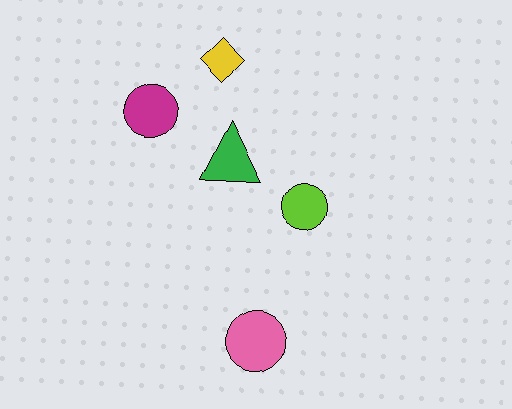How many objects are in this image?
There are 5 objects.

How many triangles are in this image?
There is 1 triangle.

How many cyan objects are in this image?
There are no cyan objects.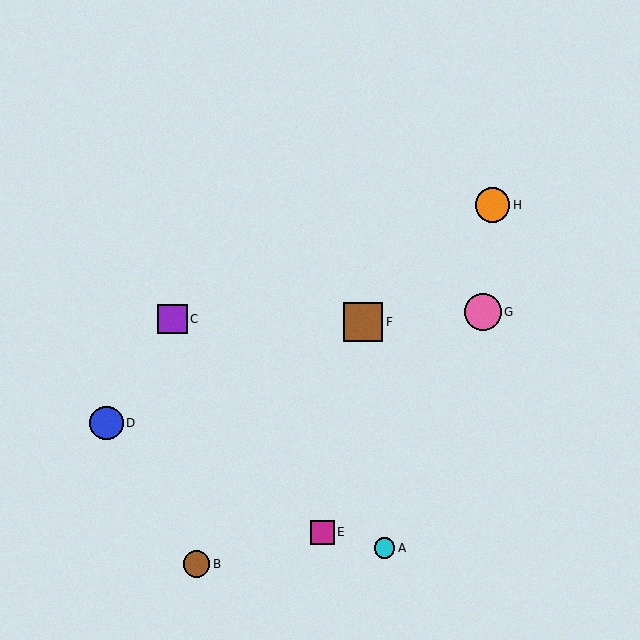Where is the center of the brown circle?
The center of the brown circle is at (197, 564).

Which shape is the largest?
The brown square (labeled F) is the largest.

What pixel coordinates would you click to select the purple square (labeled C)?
Click at (172, 319) to select the purple square C.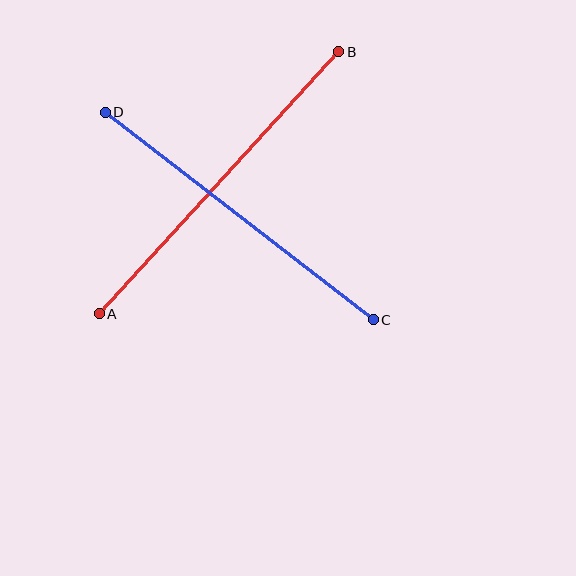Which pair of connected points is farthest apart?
Points A and B are farthest apart.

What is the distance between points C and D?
The distance is approximately 339 pixels.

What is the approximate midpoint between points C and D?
The midpoint is at approximately (239, 216) pixels.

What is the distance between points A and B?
The distance is approximately 355 pixels.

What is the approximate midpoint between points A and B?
The midpoint is at approximately (219, 183) pixels.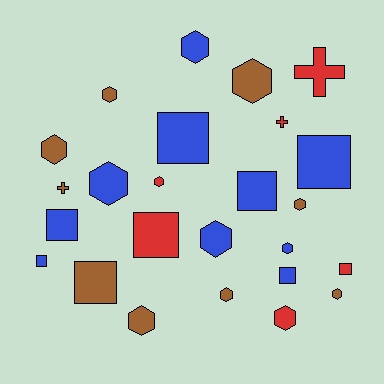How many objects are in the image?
There are 25 objects.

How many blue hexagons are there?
There are 4 blue hexagons.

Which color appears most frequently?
Blue, with 10 objects.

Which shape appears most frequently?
Hexagon, with 13 objects.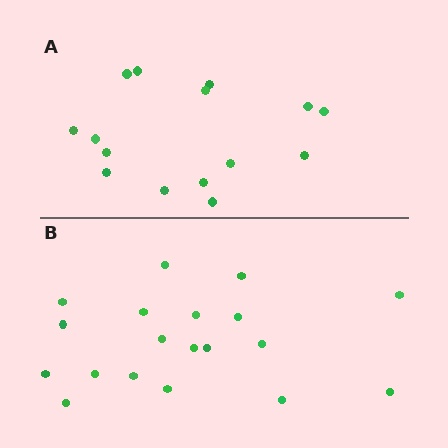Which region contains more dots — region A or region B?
Region B (the bottom region) has more dots.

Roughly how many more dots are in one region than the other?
Region B has about 4 more dots than region A.